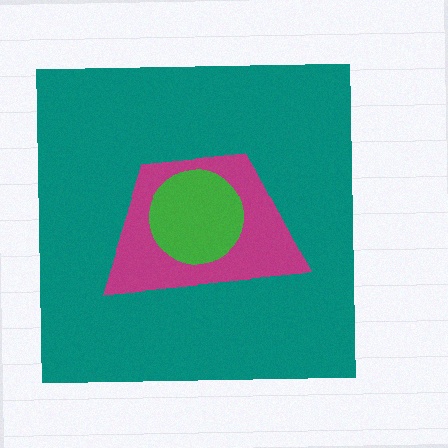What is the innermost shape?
The green circle.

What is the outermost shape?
The teal square.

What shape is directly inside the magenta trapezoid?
The green circle.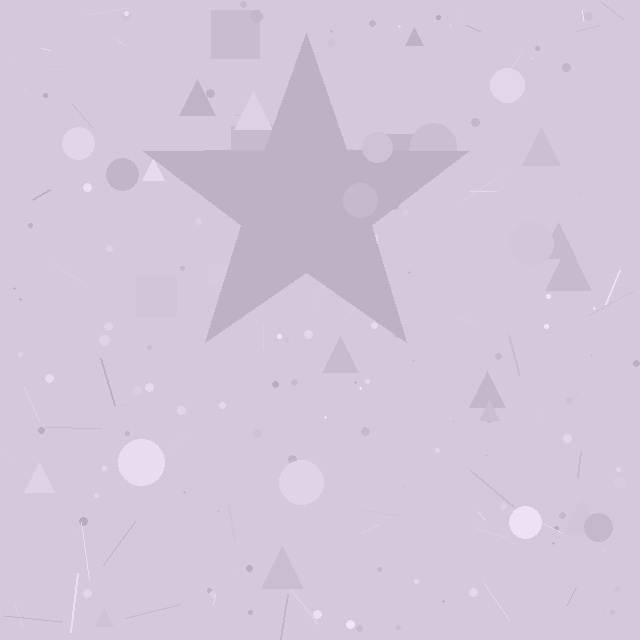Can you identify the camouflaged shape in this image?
The camouflaged shape is a star.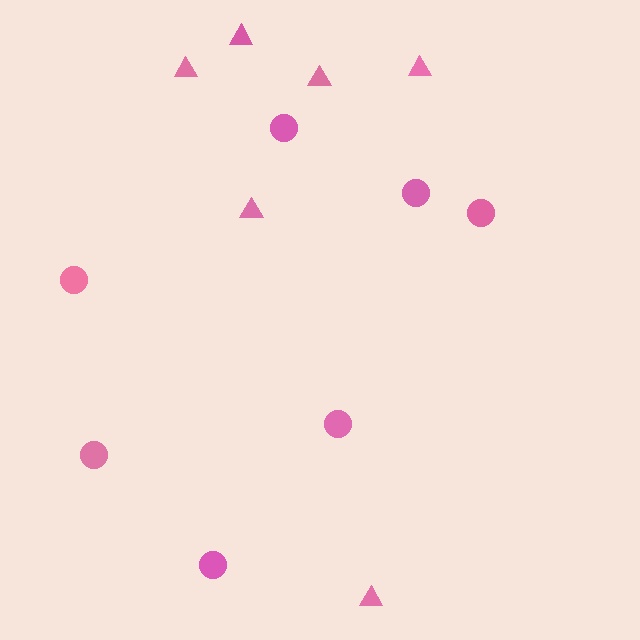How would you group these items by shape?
There are 2 groups: one group of triangles (6) and one group of circles (7).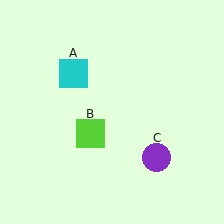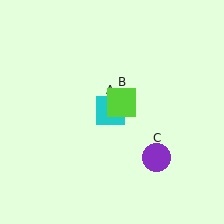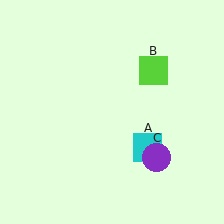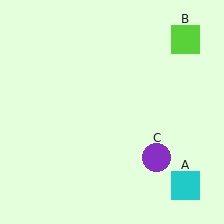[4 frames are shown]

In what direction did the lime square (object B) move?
The lime square (object B) moved up and to the right.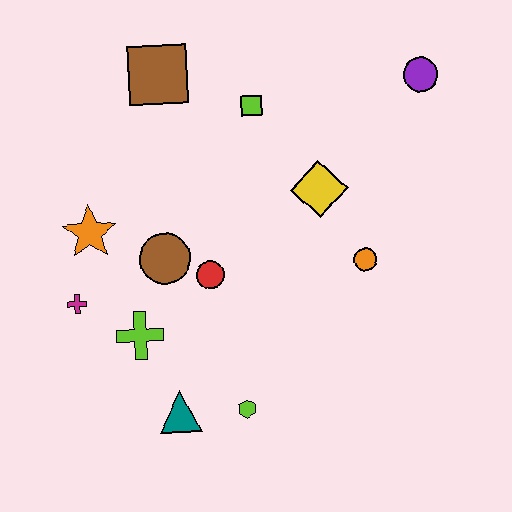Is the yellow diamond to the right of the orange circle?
No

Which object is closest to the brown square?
The lime square is closest to the brown square.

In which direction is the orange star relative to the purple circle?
The orange star is to the left of the purple circle.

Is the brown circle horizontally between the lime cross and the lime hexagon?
Yes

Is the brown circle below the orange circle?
No